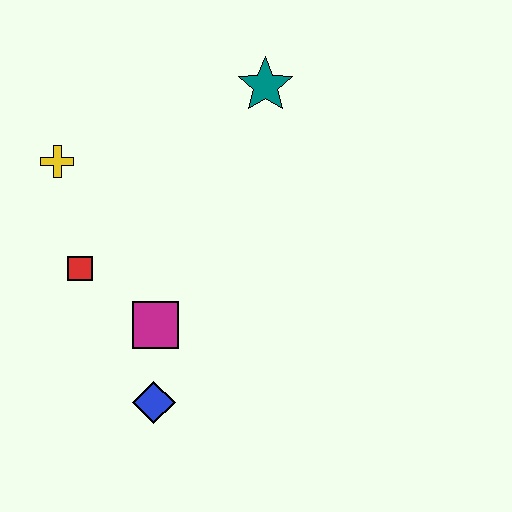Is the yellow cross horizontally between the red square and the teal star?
No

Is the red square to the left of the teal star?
Yes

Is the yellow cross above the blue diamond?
Yes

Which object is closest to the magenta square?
The blue diamond is closest to the magenta square.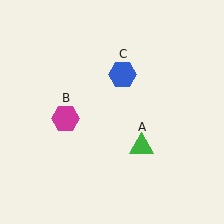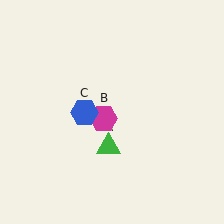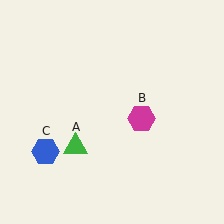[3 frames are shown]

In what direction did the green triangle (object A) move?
The green triangle (object A) moved left.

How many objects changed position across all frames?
3 objects changed position: green triangle (object A), magenta hexagon (object B), blue hexagon (object C).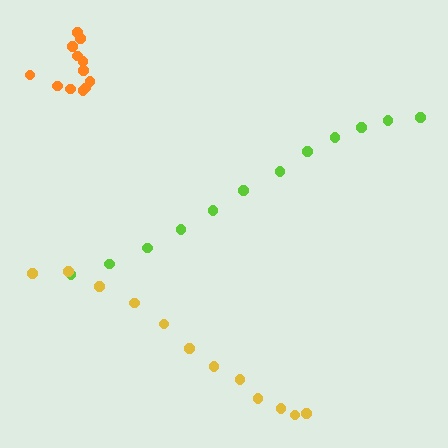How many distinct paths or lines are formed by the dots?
There are 3 distinct paths.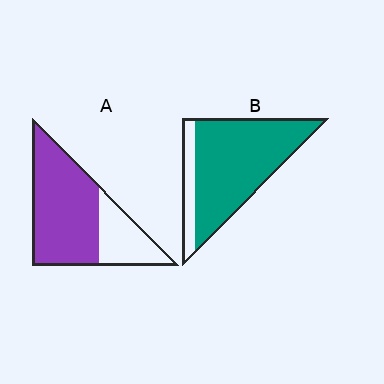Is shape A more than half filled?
Yes.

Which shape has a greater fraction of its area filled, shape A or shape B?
Shape B.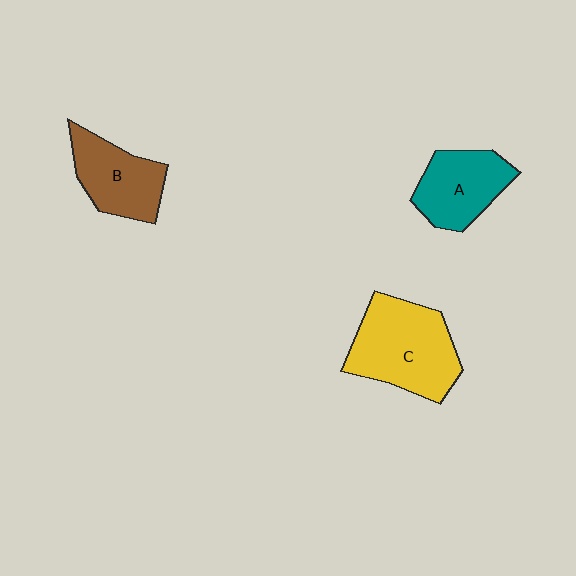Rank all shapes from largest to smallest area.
From largest to smallest: C (yellow), A (teal), B (brown).